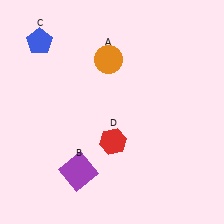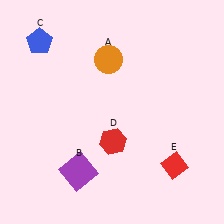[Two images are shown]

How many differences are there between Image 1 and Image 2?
There is 1 difference between the two images.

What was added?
A red diamond (E) was added in Image 2.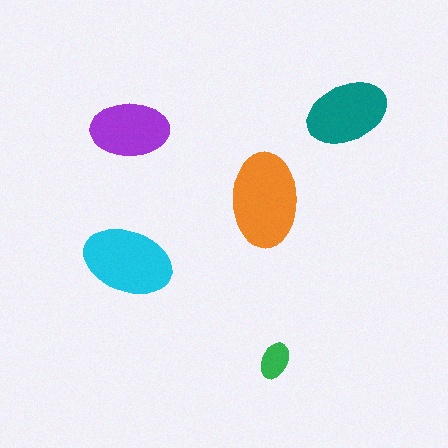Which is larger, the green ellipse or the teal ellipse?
The teal one.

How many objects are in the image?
There are 5 objects in the image.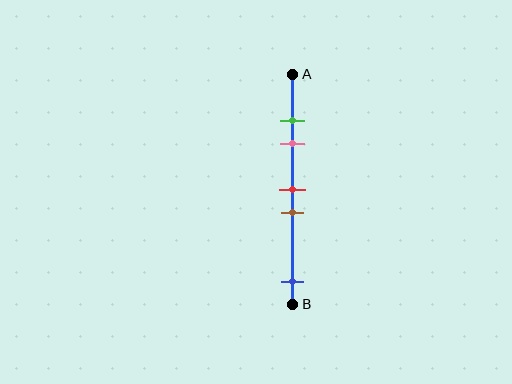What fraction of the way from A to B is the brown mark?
The brown mark is approximately 60% (0.6) of the way from A to B.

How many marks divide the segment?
There are 5 marks dividing the segment.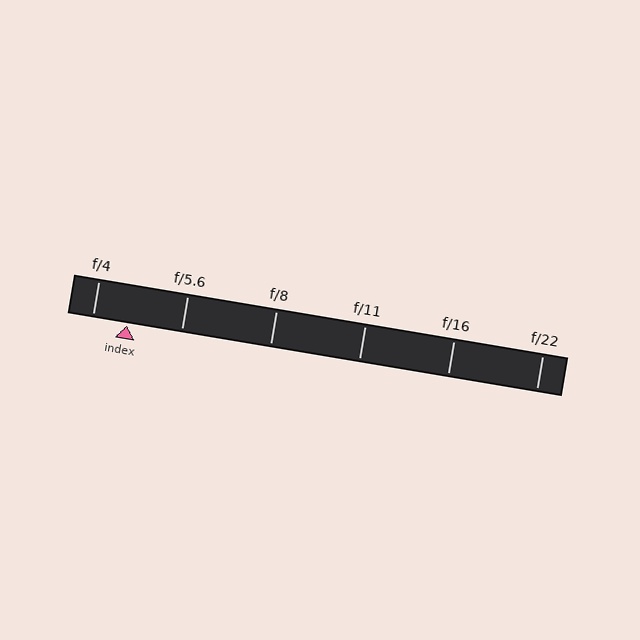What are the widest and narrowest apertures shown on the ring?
The widest aperture shown is f/4 and the narrowest is f/22.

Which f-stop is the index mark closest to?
The index mark is closest to f/4.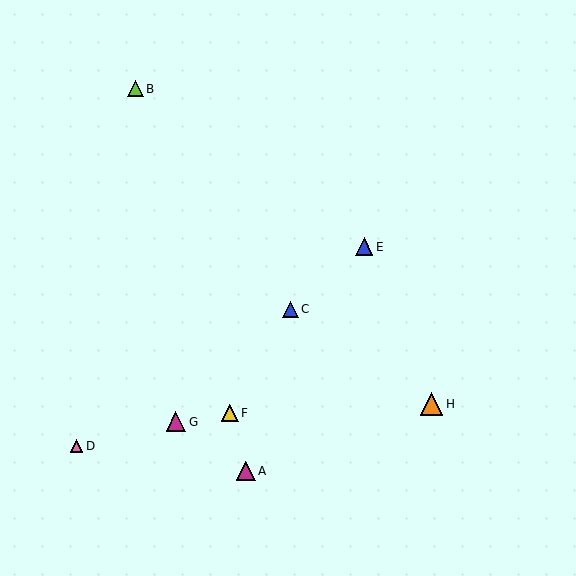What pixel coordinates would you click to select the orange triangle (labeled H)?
Click at (432, 404) to select the orange triangle H.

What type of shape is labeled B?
Shape B is a lime triangle.